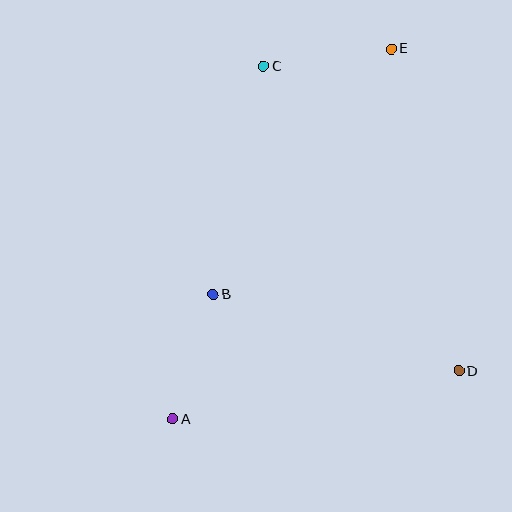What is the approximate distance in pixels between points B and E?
The distance between B and E is approximately 304 pixels.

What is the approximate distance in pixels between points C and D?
The distance between C and D is approximately 362 pixels.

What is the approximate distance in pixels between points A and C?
The distance between A and C is approximately 364 pixels.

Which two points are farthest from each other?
Points A and E are farthest from each other.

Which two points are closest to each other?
Points C and E are closest to each other.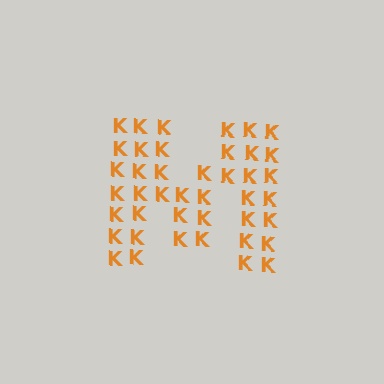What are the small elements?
The small elements are letter K's.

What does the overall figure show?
The overall figure shows the letter M.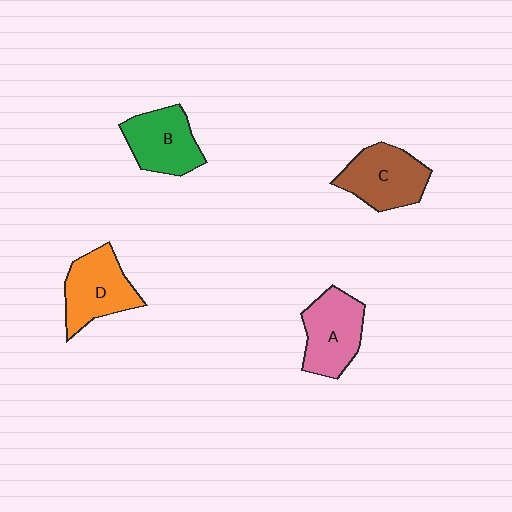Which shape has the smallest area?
Shape B (green).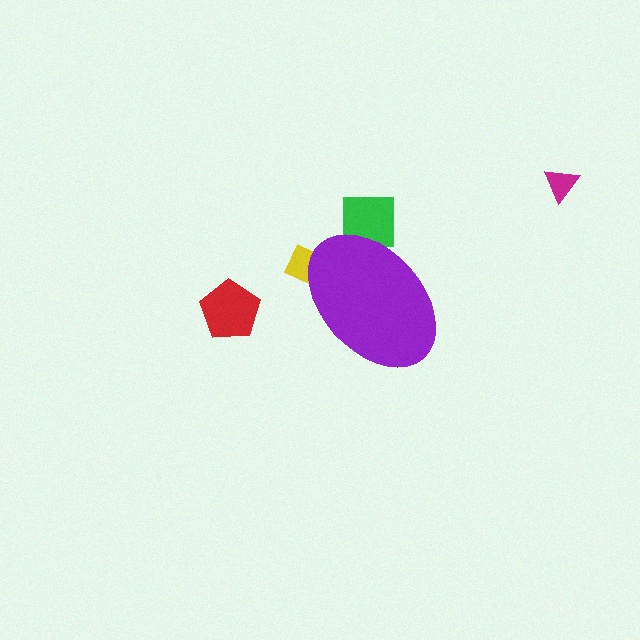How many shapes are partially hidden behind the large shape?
2 shapes are partially hidden.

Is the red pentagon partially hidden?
No, the red pentagon is fully visible.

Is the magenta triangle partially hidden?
No, the magenta triangle is fully visible.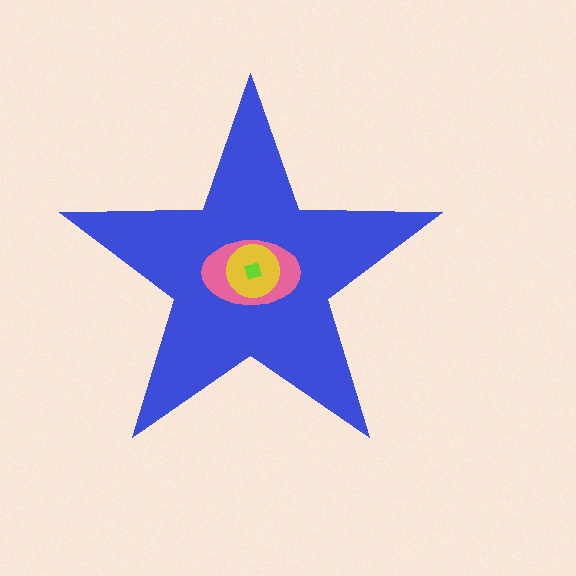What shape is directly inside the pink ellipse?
The yellow circle.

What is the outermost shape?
The blue star.